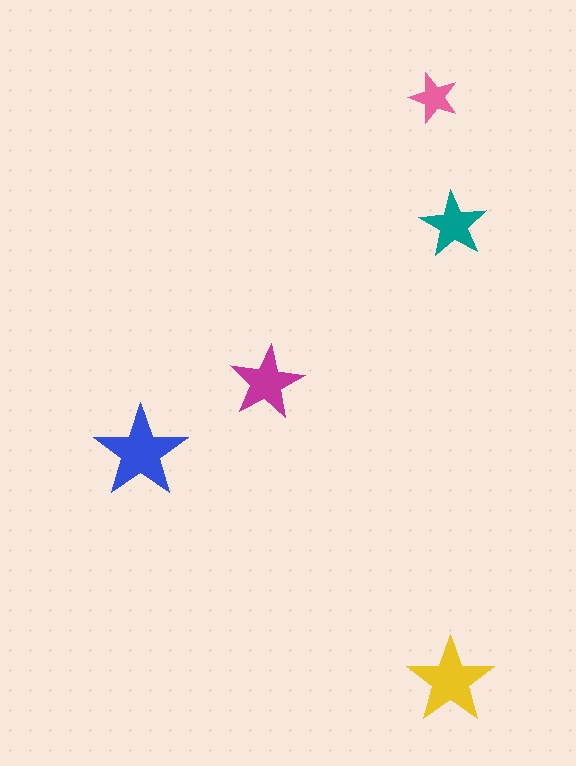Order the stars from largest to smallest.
the blue one, the yellow one, the magenta one, the teal one, the pink one.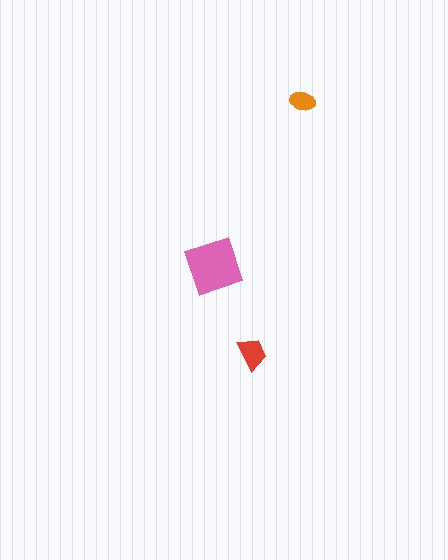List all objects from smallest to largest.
The orange ellipse, the red trapezoid, the pink square.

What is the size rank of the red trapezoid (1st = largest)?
2nd.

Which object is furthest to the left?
The pink square is leftmost.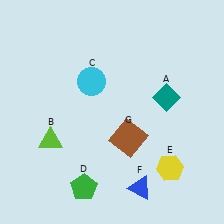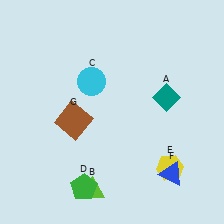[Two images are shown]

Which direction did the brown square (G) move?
The brown square (G) moved left.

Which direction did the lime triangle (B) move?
The lime triangle (B) moved down.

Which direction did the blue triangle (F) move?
The blue triangle (F) moved right.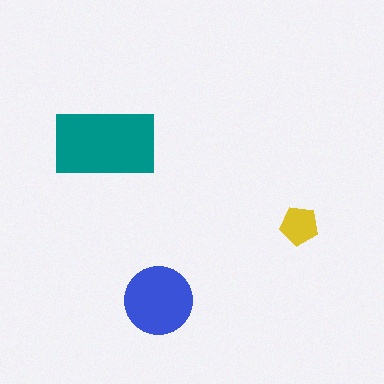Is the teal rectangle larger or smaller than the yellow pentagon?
Larger.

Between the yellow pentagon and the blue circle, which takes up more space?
The blue circle.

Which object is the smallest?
The yellow pentagon.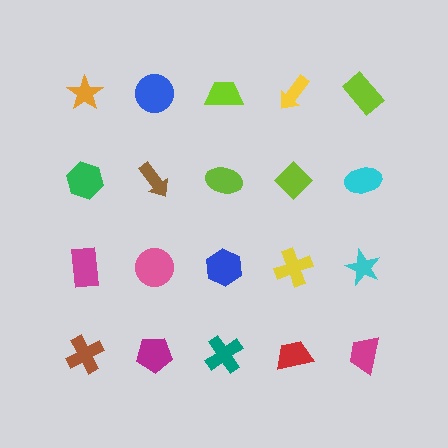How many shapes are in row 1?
5 shapes.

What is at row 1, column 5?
A lime rectangle.